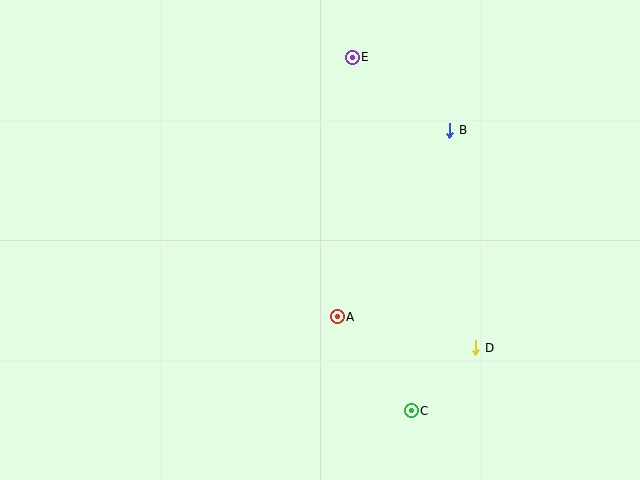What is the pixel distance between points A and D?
The distance between A and D is 142 pixels.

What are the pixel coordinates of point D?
Point D is at (476, 348).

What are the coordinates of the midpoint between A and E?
The midpoint between A and E is at (345, 187).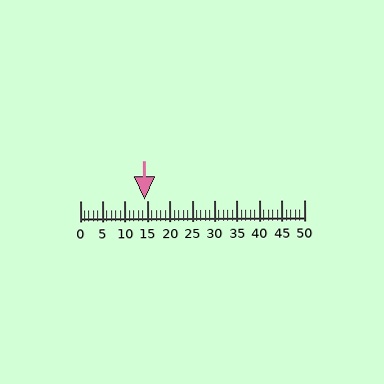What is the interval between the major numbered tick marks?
The major tick marks are spaced 5 units apart.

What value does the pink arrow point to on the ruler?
The pink arrow points to approximately 14.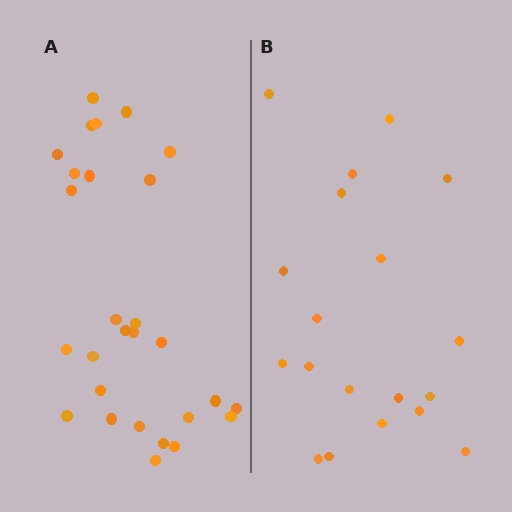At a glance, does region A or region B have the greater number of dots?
Region A (the left region) has more dots.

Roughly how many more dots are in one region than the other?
Region A has roughly 8 or so more dots than region B.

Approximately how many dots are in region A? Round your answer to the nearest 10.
About 30 dots. (The exact count is 28, which rounds to 30.)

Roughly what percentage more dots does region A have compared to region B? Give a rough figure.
About 45% more.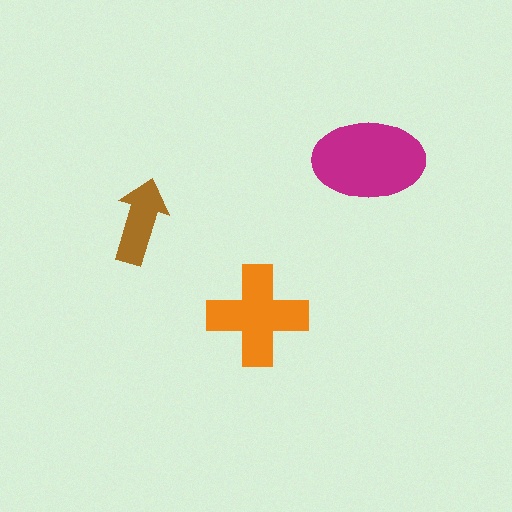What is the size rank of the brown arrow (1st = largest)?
3rd.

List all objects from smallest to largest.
The brown arrow, the orange cross, the magenta ellipse.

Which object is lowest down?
The orange cross is bottommost.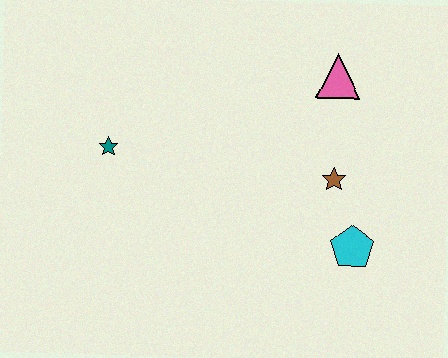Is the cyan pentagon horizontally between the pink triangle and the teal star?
No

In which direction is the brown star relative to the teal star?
The brown star is to the right of the teal star.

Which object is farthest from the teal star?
The cyan pentagon is farthest from the teal star.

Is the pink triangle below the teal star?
No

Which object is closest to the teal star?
The brown star is closest to the teal star.